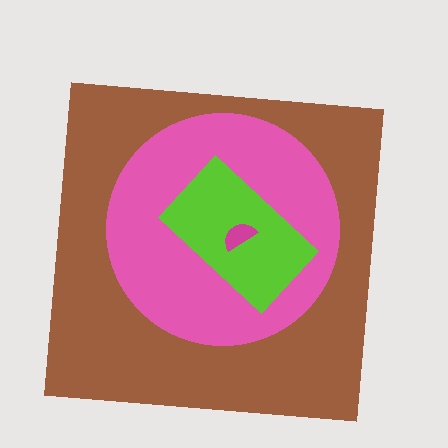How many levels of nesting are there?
4.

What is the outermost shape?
The brown square.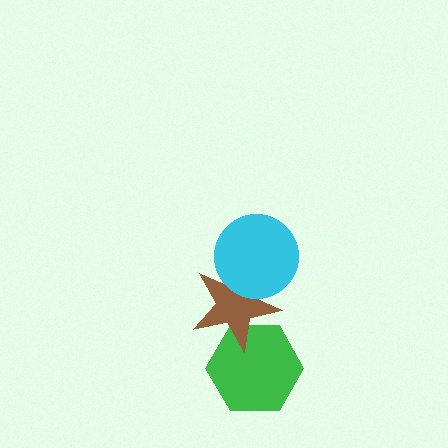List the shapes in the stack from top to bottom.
From top to bottom: the cyan circle, the brown star, the green hexagon.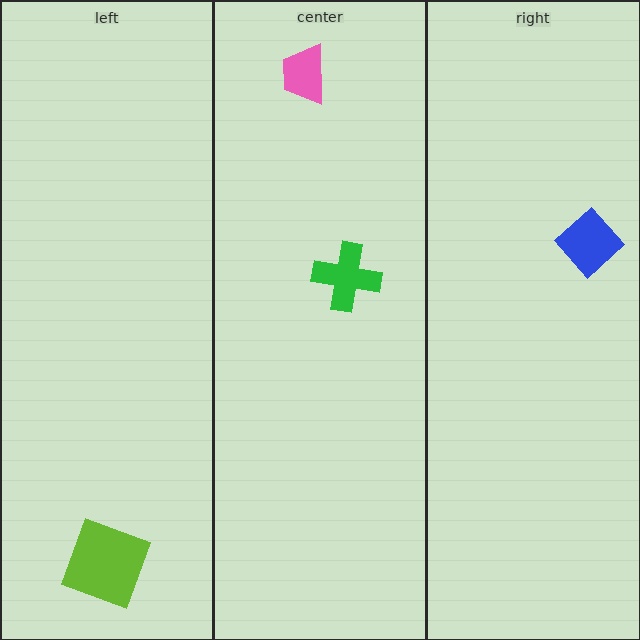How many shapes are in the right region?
1.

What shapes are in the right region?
The blue diamond.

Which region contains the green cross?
The center region.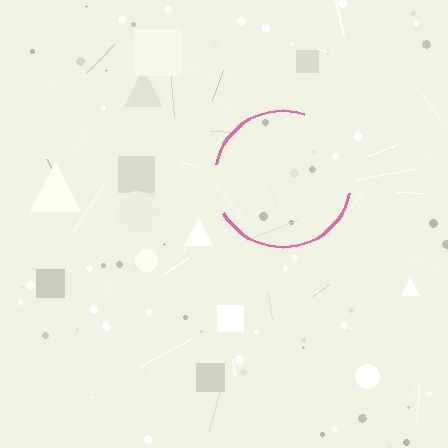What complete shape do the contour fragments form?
The contour fragments form a circle.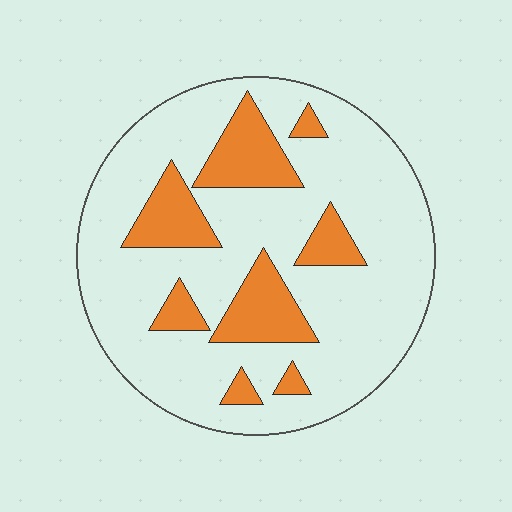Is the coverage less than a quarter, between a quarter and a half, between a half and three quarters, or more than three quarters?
Less than a quarter.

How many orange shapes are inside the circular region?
8.